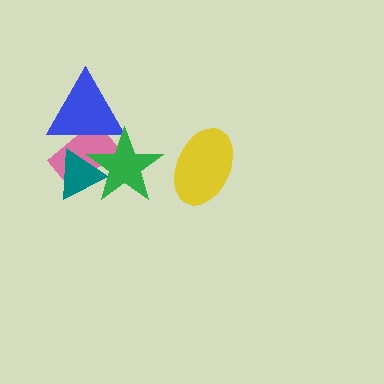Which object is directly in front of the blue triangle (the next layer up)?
The green star is directly in front of the blue triangle.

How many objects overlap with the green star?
3 objects overlap with the green star.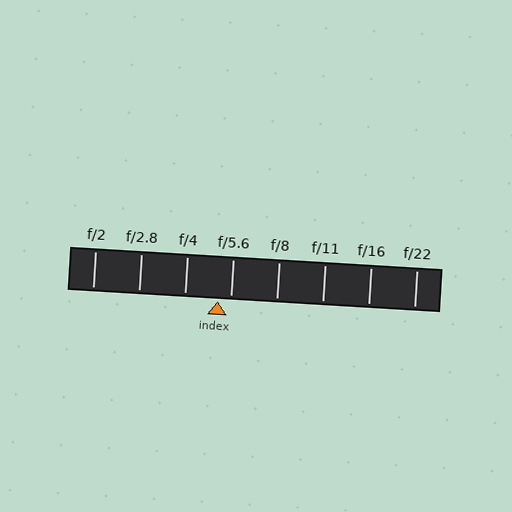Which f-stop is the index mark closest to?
The index mark is closest to f/5.6.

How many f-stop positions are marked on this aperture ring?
There are 8 f-stop positions marked.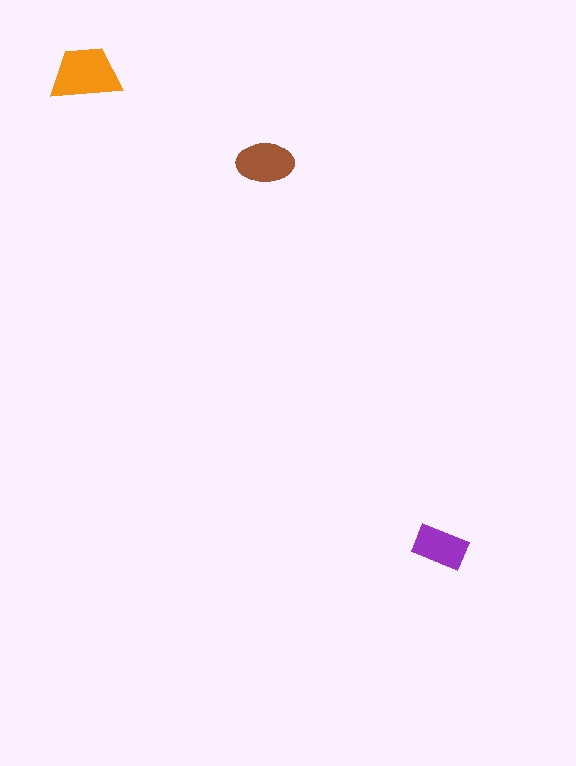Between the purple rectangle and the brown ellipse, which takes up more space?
The brown ellipse.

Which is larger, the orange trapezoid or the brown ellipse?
The orange trapezoid.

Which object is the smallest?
The purple rectangle.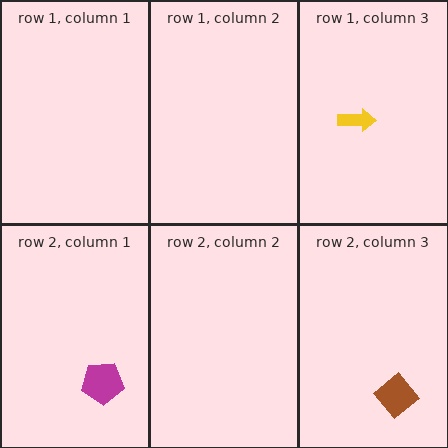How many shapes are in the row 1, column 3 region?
1.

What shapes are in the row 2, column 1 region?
The magenta pentagon.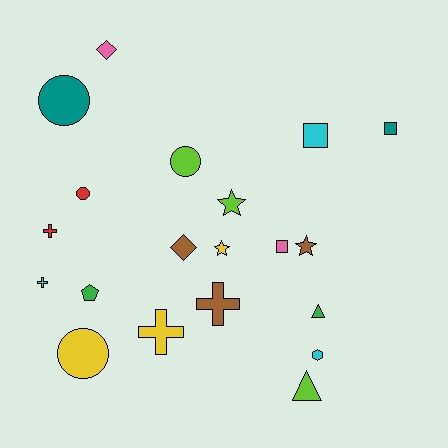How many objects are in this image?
There are 20 objects.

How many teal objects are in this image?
There are 2 teal objects.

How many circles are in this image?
There are 4 circles.